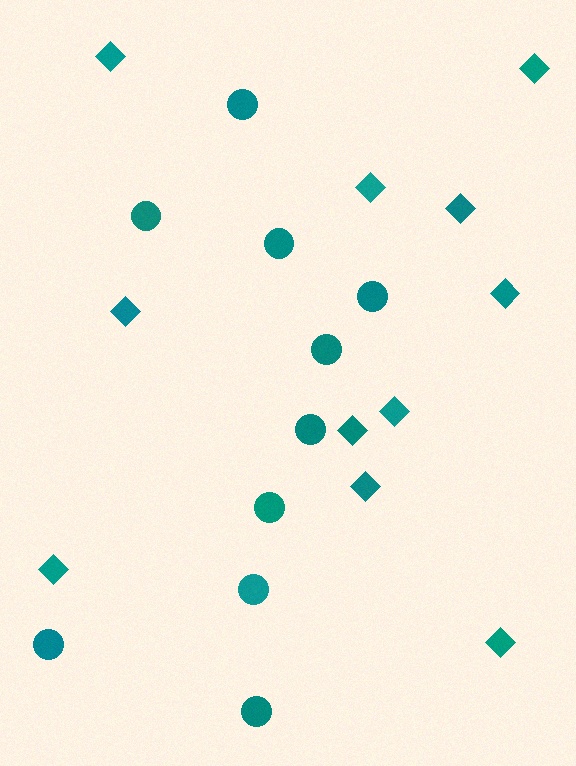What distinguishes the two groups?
There are 2 groups: one group of diamonds (11) and one group of circles (10).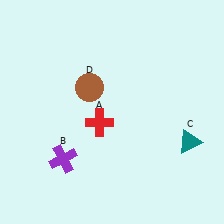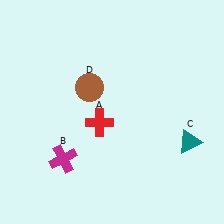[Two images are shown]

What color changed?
The cross (B) changed from purple in Image 1 to magenta in Image 2.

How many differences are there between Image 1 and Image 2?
There is 1 difference between the two images.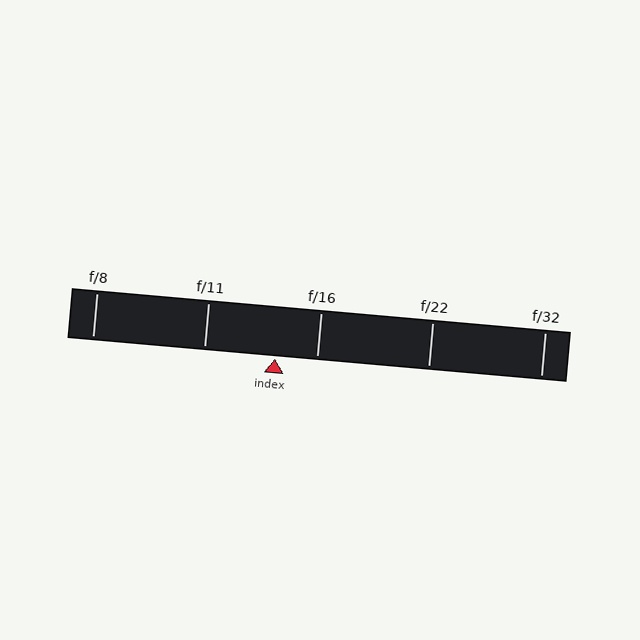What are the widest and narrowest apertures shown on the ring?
The widest aperture shown is f/8 and the narrowest is f/32.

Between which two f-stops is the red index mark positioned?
The index mark is between f/11 and f/16.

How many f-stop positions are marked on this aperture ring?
There are 5 f-stop positions marked.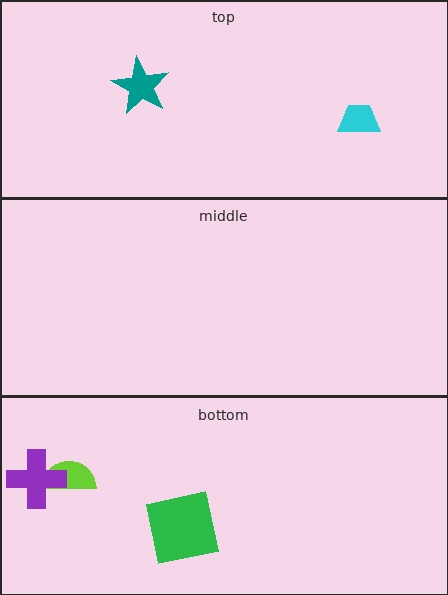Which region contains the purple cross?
The bottom region.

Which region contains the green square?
The bottom region.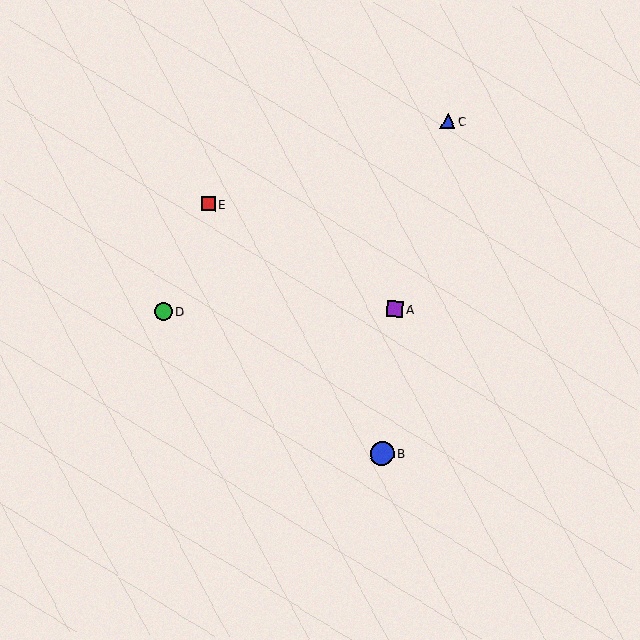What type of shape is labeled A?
Shape A is a purple square.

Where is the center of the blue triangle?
The center of the blue triangle is at (448, 121).